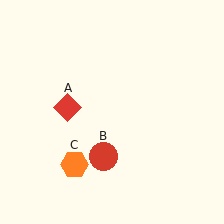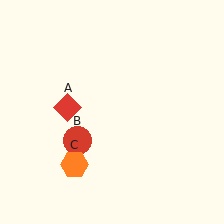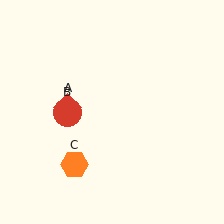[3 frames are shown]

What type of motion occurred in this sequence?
The red circle (object B) rotated clockwise around the center of the scene.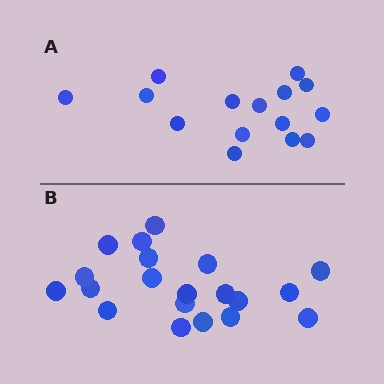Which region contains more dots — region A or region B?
Region B (the bottom region) has more dots.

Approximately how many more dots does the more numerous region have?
Region B has about 5 more dots than region A.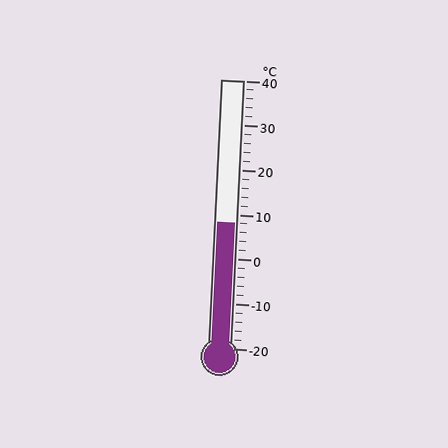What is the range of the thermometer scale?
The thermometer scale ranges from -20°C to 40°C.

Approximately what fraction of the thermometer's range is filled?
The thermometer is filled to approximately 45% of its range.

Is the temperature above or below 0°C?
The temperature is above 0°C.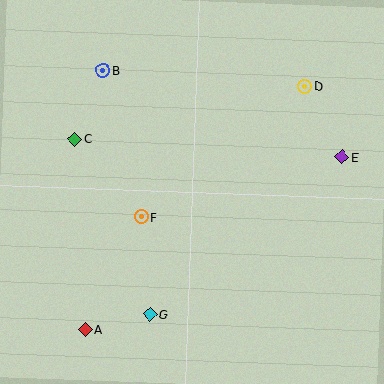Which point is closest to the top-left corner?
Point B is closest to the top-left corner.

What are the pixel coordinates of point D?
Point D is at (305, 86).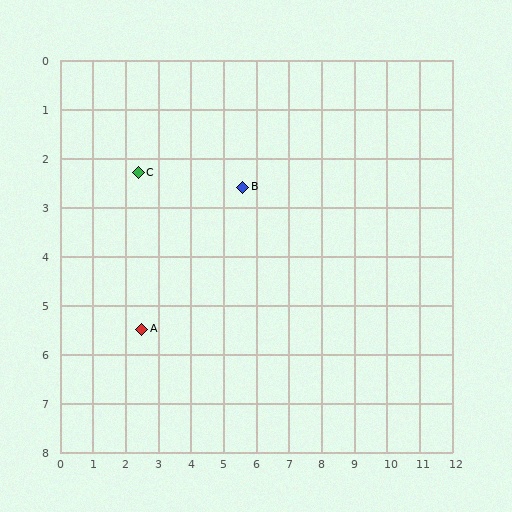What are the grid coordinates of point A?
Point A is at approximately (2.5, 5.5).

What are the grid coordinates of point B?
Point B is at approximately (5.6, 2.6).